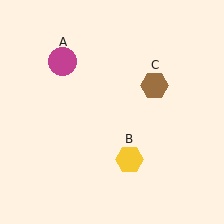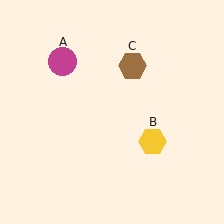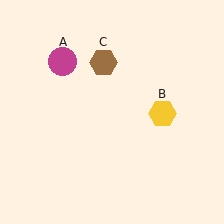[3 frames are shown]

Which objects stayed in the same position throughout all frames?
Magenta circle (object A) remained stationary.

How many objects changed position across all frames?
2 objects changed position: yellow hexagon (object B), brown hexagon (object C).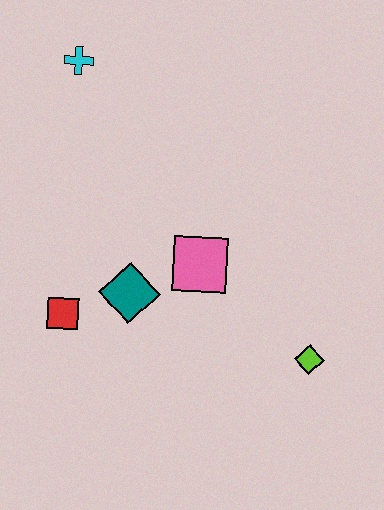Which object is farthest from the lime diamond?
The cyan cross is farthest from the lime diamond.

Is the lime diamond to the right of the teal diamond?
Yes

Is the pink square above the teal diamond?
Yes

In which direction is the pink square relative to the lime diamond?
The pink square is to the left of the lime diamond.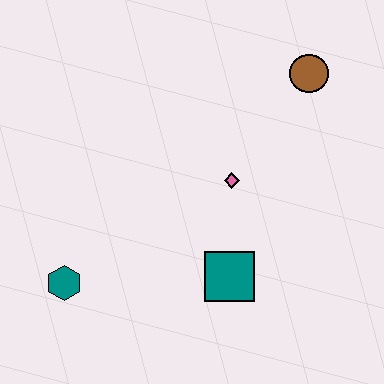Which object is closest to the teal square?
The pink diamond is closest to the teal square.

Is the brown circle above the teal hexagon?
Yes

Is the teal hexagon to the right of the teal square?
No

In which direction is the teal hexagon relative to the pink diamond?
The teal hexagon is to the left of the pink diamond.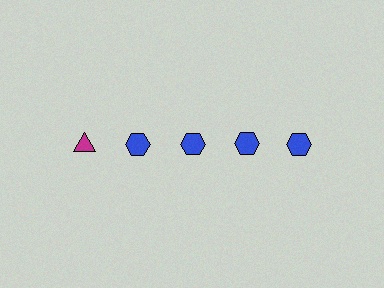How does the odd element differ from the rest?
It differs in both color (magenta instead of blue) and shape (triangle instead of hexagon).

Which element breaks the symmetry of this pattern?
The magenta triangle in the top row, leftmost column breaks the symmetry. All other shapes are blue hexagons.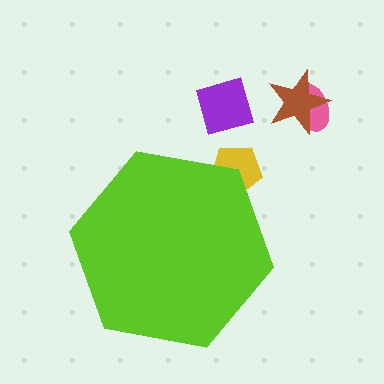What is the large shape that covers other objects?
A lime hexagon.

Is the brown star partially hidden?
No, the brown star is fully visible.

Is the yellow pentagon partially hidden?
Yes, the yellow pentagon is partially hidden behind the lime hexagon.